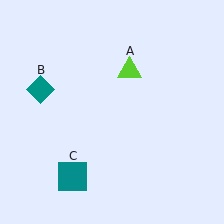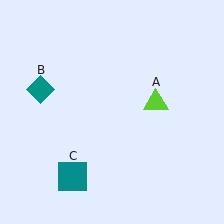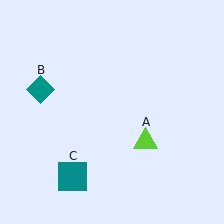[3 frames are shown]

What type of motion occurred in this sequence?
The lime triangle (object A) rotated clockwise around the center of the scene.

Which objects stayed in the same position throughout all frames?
Teal diamond (object B) and teal square (object C) remained stationary.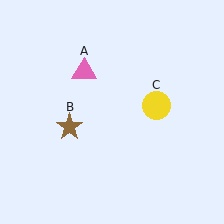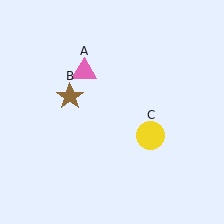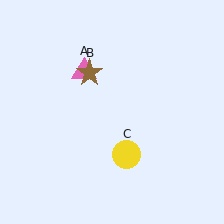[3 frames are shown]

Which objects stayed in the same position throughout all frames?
Pink triangle (object A) remained stationary.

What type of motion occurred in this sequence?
The brown star (object B), yellow circle (object C) rotated clockwise around the center of the scene.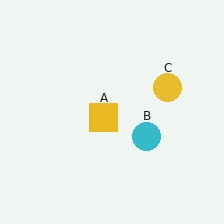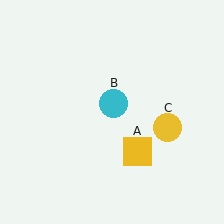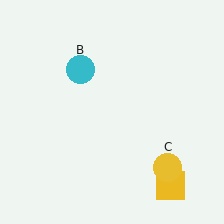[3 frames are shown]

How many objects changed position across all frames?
3 objects changed position: yellow square (object A), cyan circle (object B), yellow circle (object C).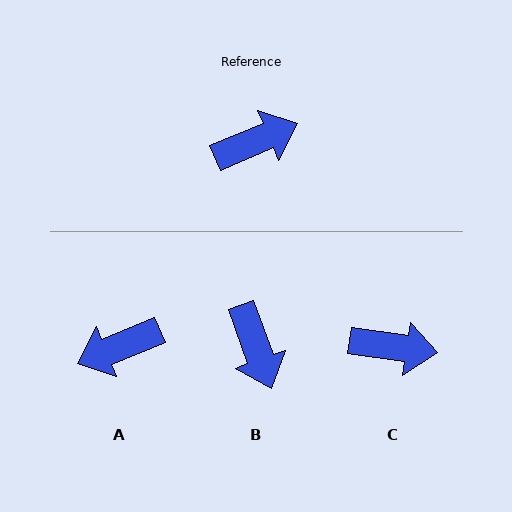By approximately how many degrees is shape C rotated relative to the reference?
Approximately 31 degrees clockwise.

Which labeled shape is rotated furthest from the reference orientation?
A, about 179 degrees away.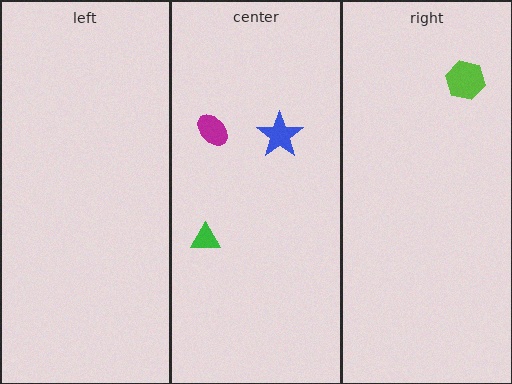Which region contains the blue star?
The center region.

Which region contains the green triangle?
The center region.